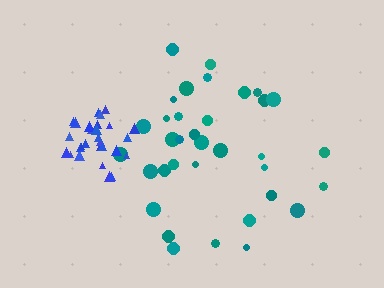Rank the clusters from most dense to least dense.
blue, teal.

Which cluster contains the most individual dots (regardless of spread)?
Teal (35).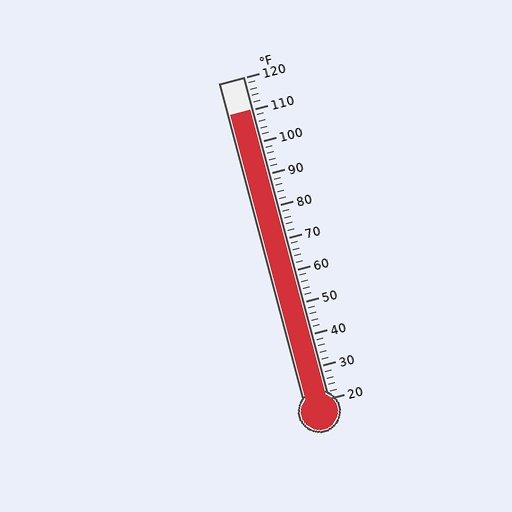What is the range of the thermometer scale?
The thermometer scale ranges from 20°F to 120°F.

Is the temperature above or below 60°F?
The temperature is above 60°F.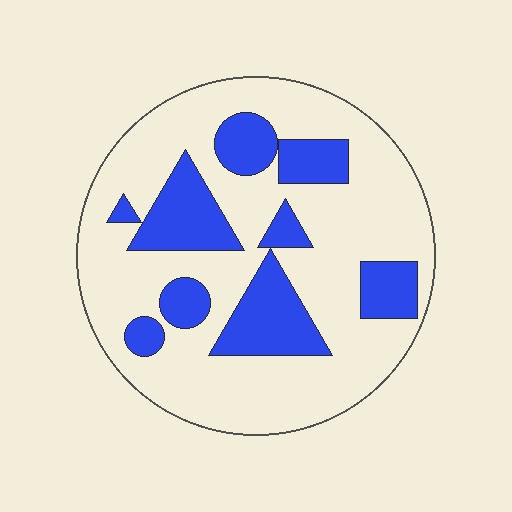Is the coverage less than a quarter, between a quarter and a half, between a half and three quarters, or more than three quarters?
Between a quarter and a half.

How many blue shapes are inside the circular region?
9.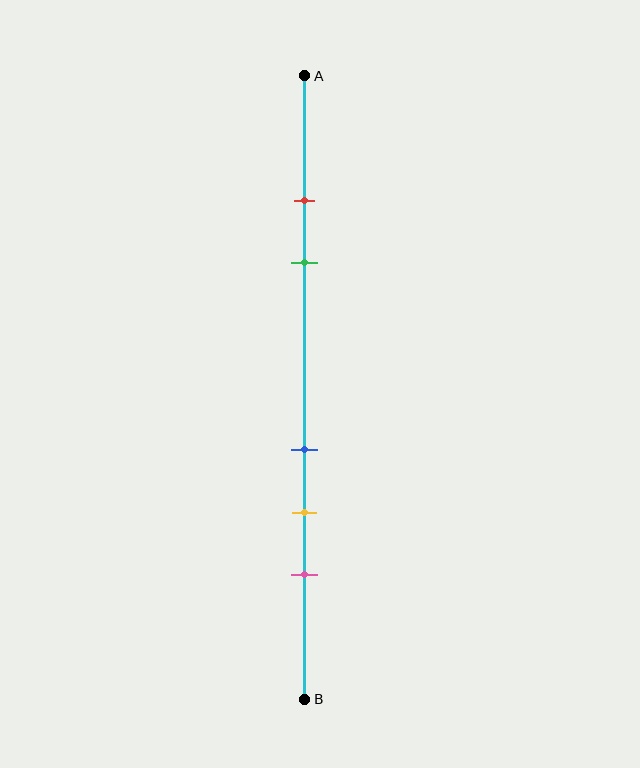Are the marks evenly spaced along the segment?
No, the marks are not evenly spaced.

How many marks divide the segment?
There are 5 marks dividing the segment.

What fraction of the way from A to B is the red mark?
The red mark is approximately 20% (0.2) of the way from A to B.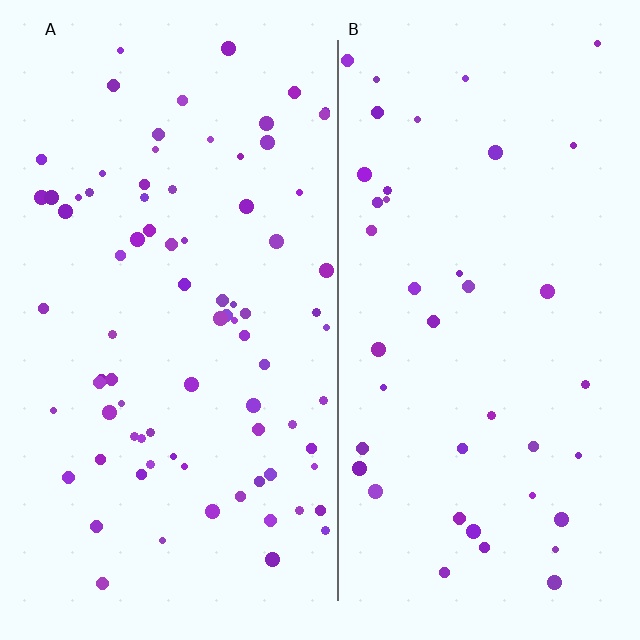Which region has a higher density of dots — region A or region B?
A (the left).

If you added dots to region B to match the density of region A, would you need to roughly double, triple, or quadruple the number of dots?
Approximately double.